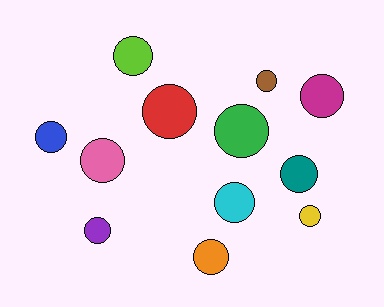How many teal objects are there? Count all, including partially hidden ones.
There is 1 teal object.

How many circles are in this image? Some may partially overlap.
There are 12 circles.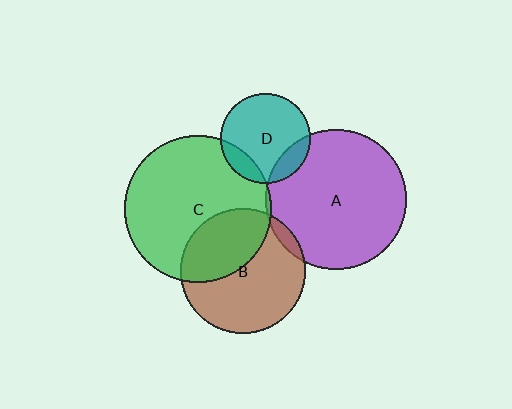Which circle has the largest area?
Circle C (green).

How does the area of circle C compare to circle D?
Approximately 2.6 times.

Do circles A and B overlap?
Yes.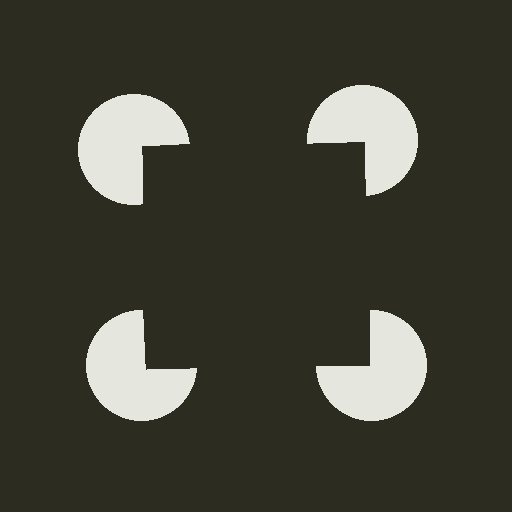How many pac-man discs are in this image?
There are 4 — one at each vertex of the illusory square.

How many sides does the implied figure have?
4 sides.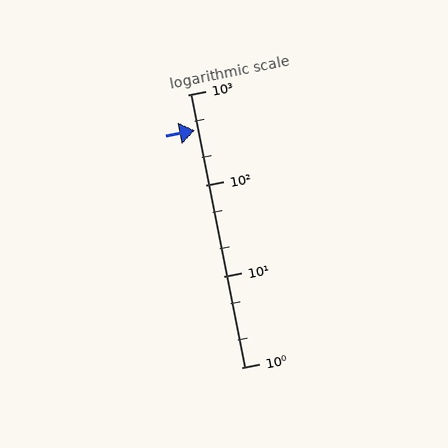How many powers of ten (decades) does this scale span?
The scale spans 3 decades, from 1 to 1000.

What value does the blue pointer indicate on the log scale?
The pointer indicates approximately 400.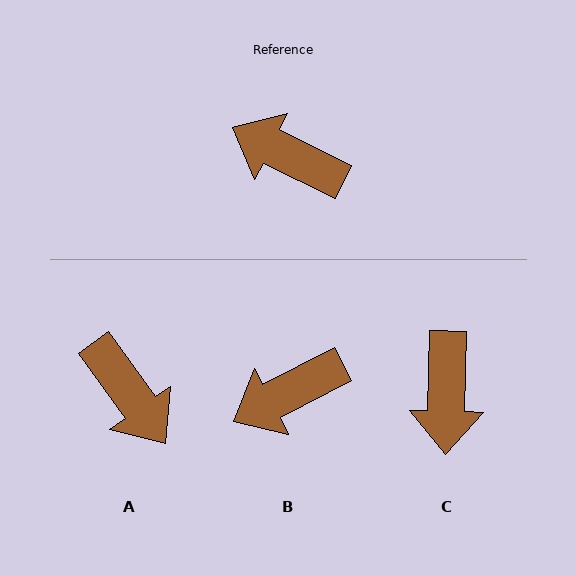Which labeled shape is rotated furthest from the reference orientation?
A, about 152 degrees away.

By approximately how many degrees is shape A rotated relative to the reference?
Approximately 152 degrees counter-clockwise.